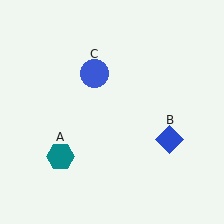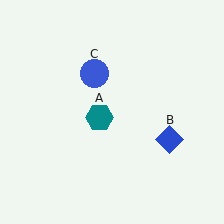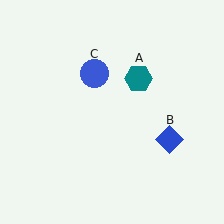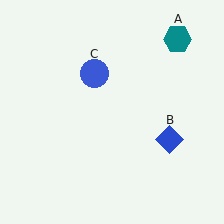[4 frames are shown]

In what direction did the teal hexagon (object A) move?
The teal hexagon (object A) moved up and to the right.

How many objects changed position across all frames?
1 object changed position: teal hexagon (object A).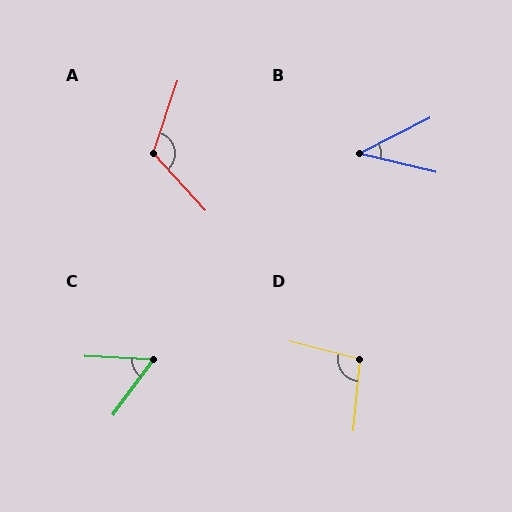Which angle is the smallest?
B, at approximately 40 degrees.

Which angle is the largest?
A, at approximately 119 degrees.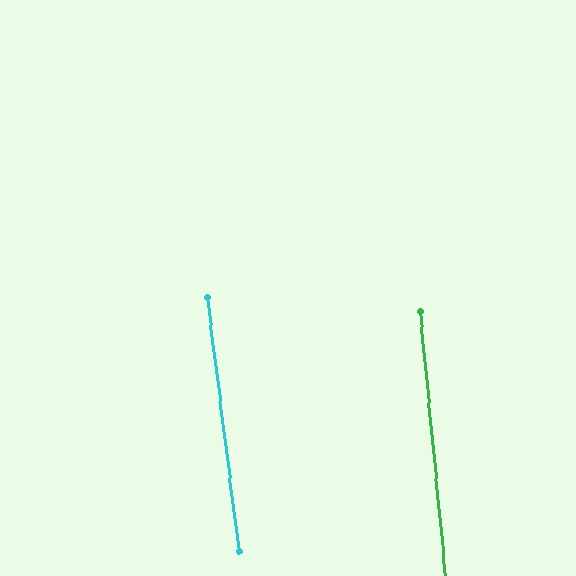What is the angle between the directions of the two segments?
Approximately 2 degrees.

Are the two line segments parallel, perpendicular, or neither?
Parallel — their directions differ by only 1.8°.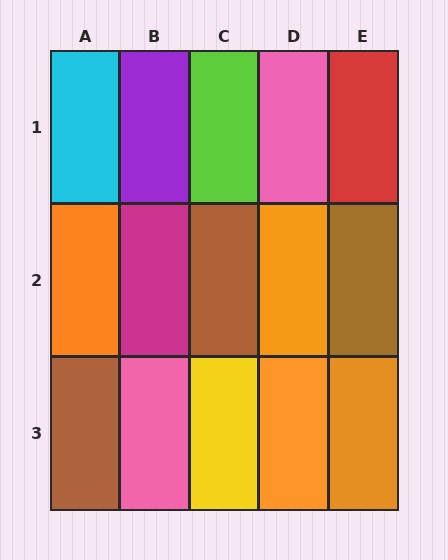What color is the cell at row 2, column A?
Orange.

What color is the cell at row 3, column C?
Yellow.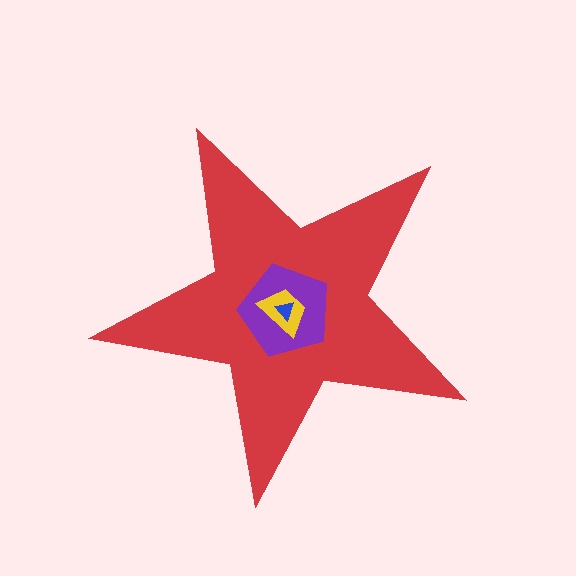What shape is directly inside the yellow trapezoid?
The blue triangle.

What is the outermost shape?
The red star.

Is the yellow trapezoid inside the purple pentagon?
Yes.